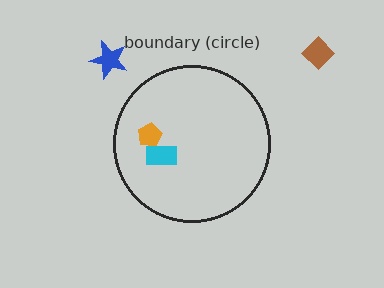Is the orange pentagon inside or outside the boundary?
Inside.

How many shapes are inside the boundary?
2 inside, 2 outside.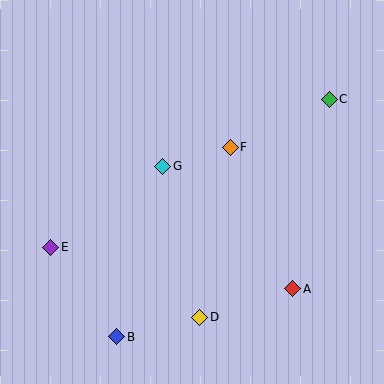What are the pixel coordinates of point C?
Point C is at (329, 99).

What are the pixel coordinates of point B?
Point B is at (117, 337).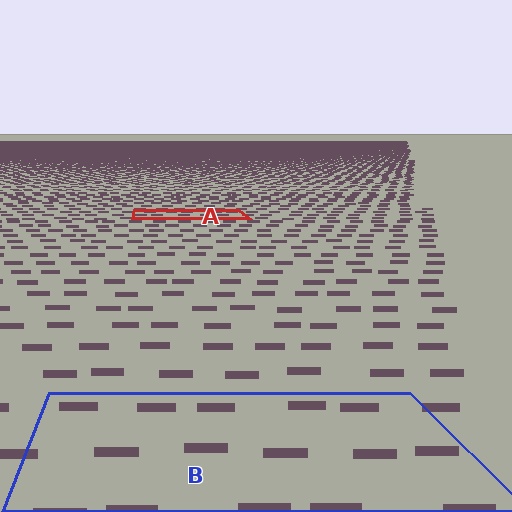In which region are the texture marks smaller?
The texture marks are smaller in region A, because it is farther away.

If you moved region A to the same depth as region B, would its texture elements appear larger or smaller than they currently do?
They would appear larger. At a closer depth, the same texture elements are projected at a bigger on-screen size.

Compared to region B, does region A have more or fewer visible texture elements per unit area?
Region A has more texture elements per unit area — they are packed more densely because it is farther away.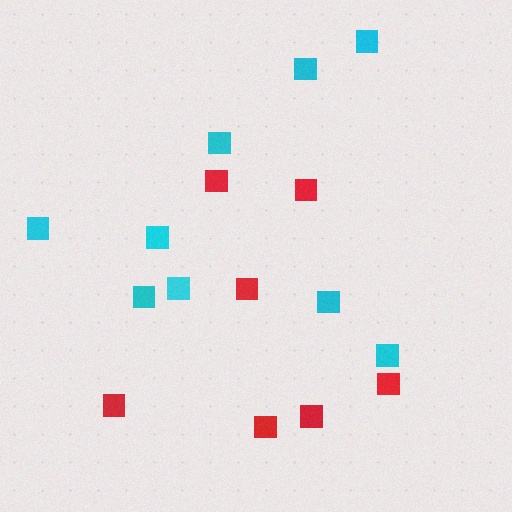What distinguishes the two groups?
There are 2 groups: one group of red squares (7) and one group of cyan squares (9).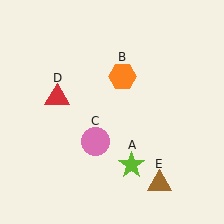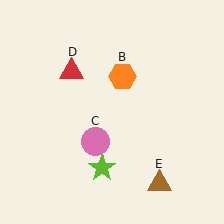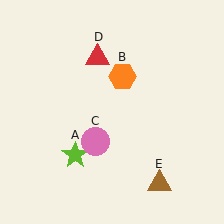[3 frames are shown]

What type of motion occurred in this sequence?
The lime star (object A), red triangle (object D) rotated clockwise around the center of the scene.